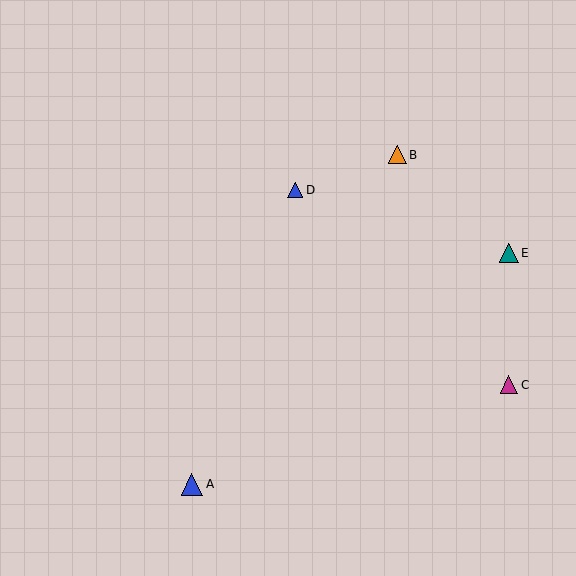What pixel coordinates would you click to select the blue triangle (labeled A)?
Click at (192, 484) to select the blue triangle A.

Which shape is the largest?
The blue triangle (labeled A) is the largest.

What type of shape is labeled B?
Shape B is an orange triangle.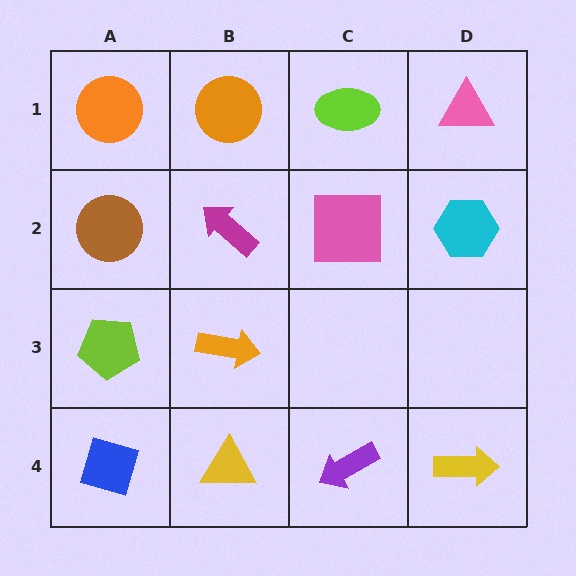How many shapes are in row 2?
4 shapes.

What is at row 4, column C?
A purple arrow.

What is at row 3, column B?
An orange arrow.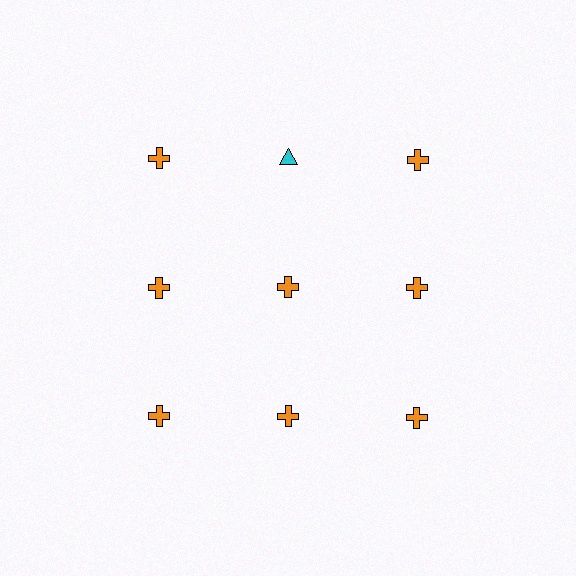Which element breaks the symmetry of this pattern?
The cyan triangle in the top row, second from left column breaks the symmetry. All other shapes are orange crosses.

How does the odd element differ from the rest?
It differs in both color (cyan instead of orange) and shape (triangle instead of cross).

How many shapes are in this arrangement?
There are 9 shapes arranged in a grid pattern.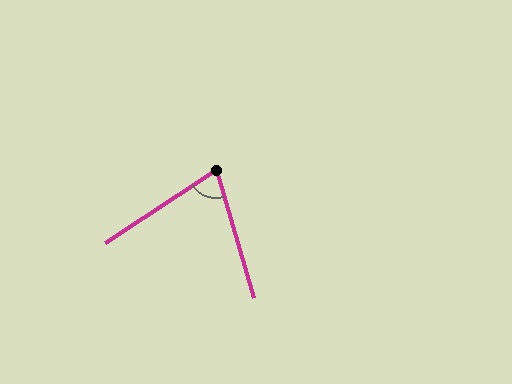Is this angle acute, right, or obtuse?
It is acute.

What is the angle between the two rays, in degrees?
Approximately 73 degrees.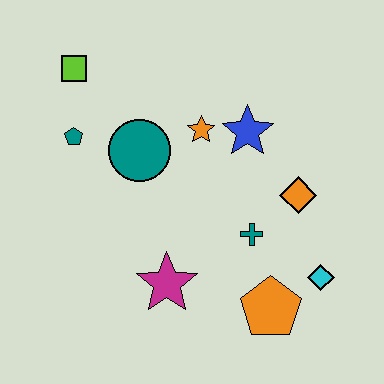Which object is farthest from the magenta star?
The lime square is farthest from the magenta star.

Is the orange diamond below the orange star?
Yes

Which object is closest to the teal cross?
The orange diamond is closest to the teal cross.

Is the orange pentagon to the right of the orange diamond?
No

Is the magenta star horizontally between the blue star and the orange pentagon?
No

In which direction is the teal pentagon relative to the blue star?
The teal pentagon is to the left of the blue star.